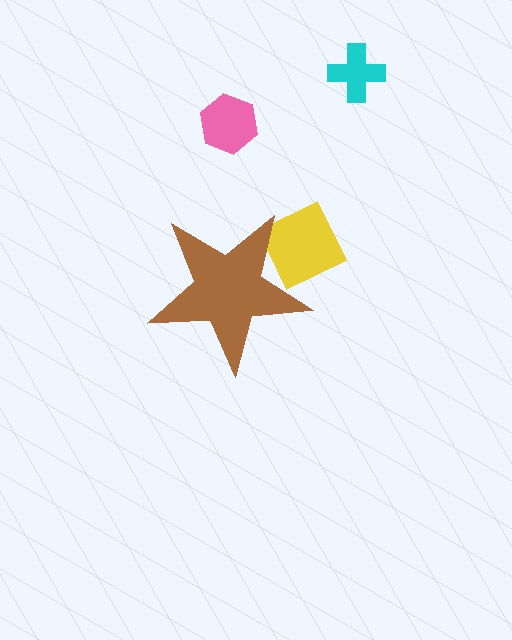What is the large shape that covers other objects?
A brown star.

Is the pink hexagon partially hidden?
No, the pink hexagon is fully visible.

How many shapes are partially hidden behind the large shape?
1 shape is partially hidden.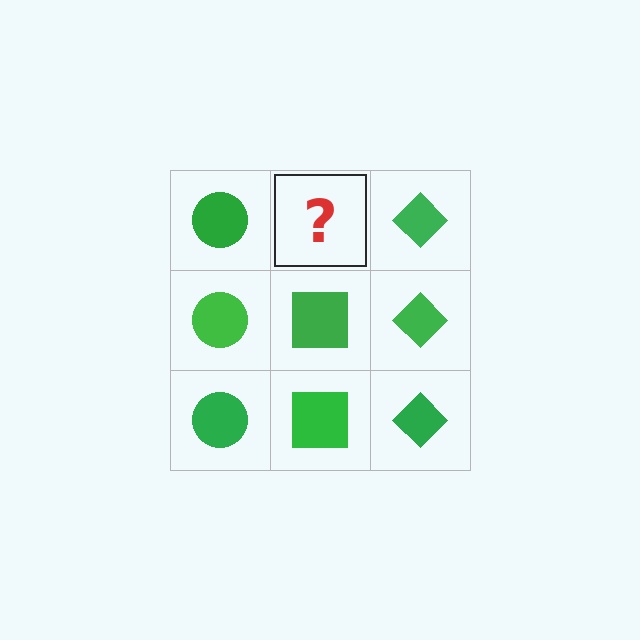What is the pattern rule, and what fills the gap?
The rule is that each column has a consistent shape. The gap should be filled with a green square.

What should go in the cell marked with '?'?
The missing cell should contain a green square.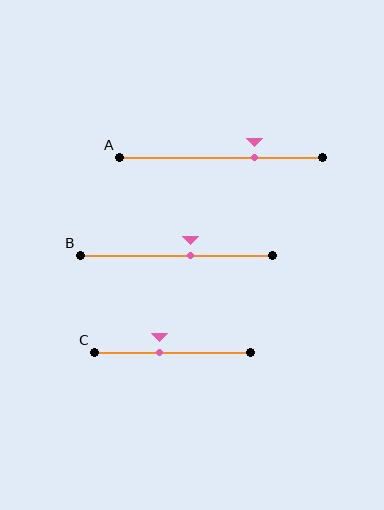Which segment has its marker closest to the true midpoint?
Segment B has its marker closest to the true midpoint.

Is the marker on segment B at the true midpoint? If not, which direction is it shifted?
No, the marker on segment B is shifted to the right by about 7% of the segment length.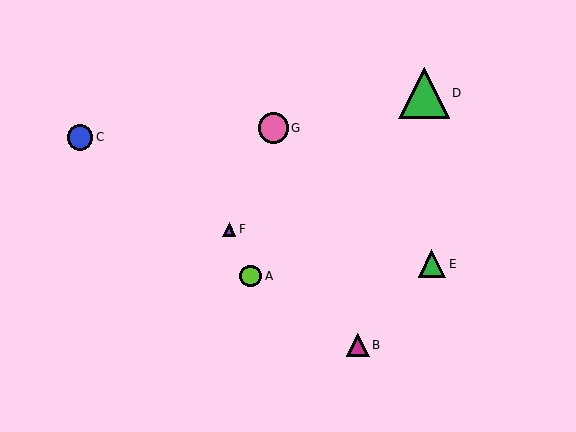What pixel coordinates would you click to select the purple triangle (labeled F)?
Click at (229, 229) to select the purple triangle F.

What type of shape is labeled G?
Shape G is a pink circle.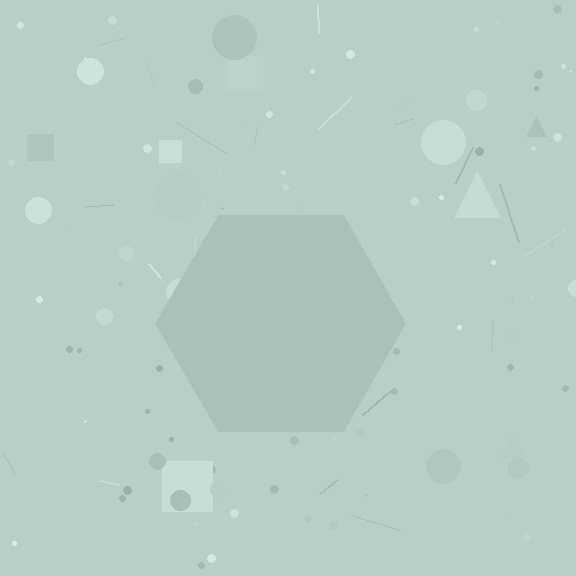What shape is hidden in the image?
A hexagon is hidden in the image.